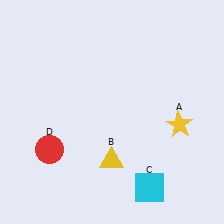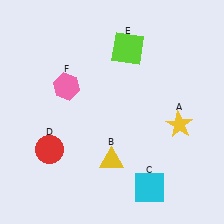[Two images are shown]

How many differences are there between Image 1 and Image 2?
There are 2 differences between the two images.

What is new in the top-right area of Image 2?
A lime square (E) was added in the top-right area of Image 2.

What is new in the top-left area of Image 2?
A pink hexagon (F) was added in the top-left area of Image 2.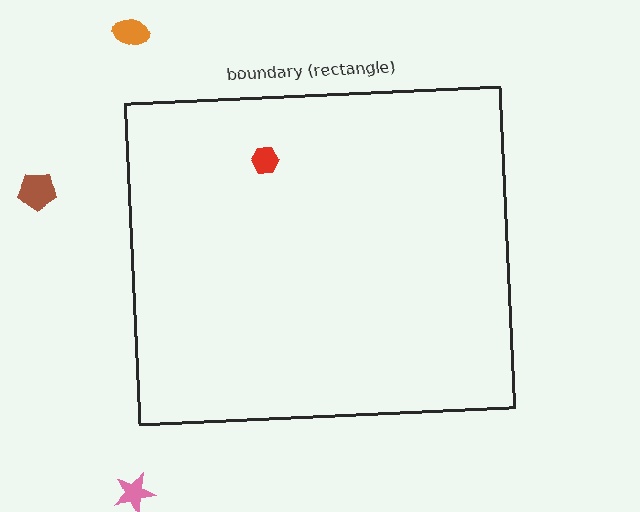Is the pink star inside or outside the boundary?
Outside.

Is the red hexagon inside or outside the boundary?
Inside.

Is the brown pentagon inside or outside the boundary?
Outside.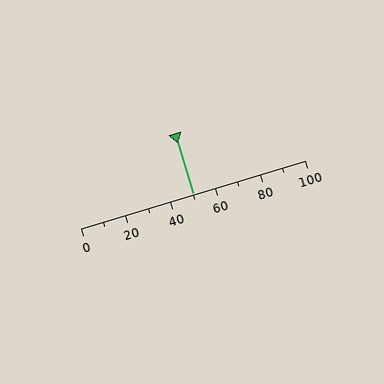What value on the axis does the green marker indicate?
The marker indicates approximately 50.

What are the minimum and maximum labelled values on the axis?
The axis runs from 0 to 100.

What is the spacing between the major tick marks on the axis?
The major ticks are spaced 20 apart.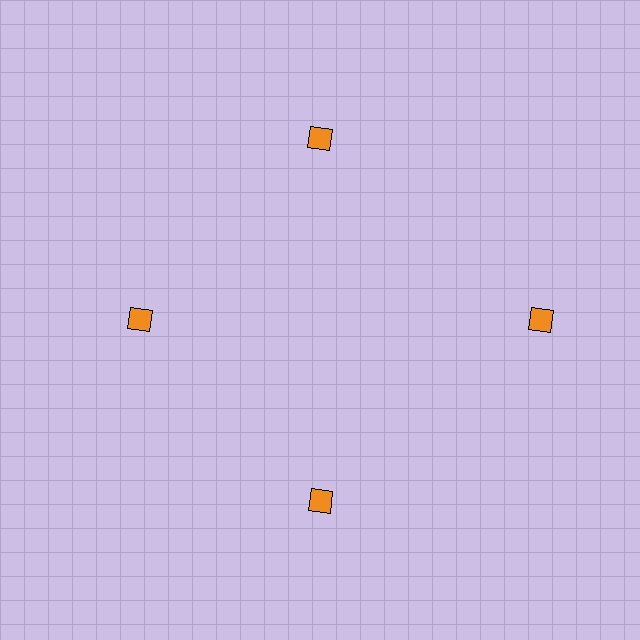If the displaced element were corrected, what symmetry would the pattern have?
It would have 4-fold rotational symmetry — the pattern would map onto itself every 90 degrees.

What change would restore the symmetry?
The symmetry would be restored by moving it inward, back onto the ring so that all 4 squares sit at equal angles and equal distance from the center.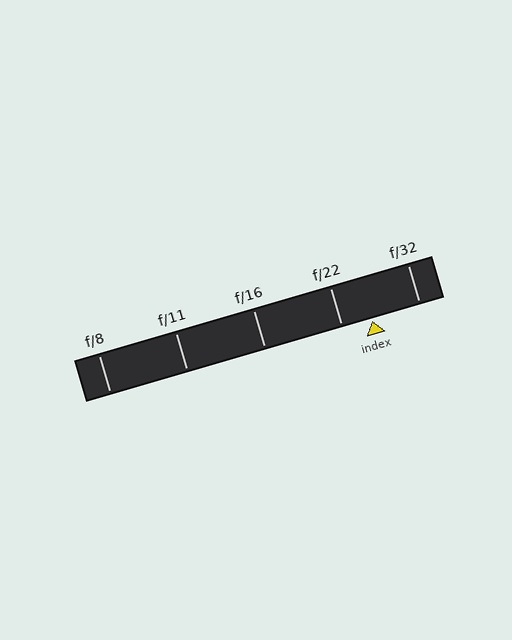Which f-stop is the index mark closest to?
The index mark is closest to f/22.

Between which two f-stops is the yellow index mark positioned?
The index mark is between f/22 and f/32.